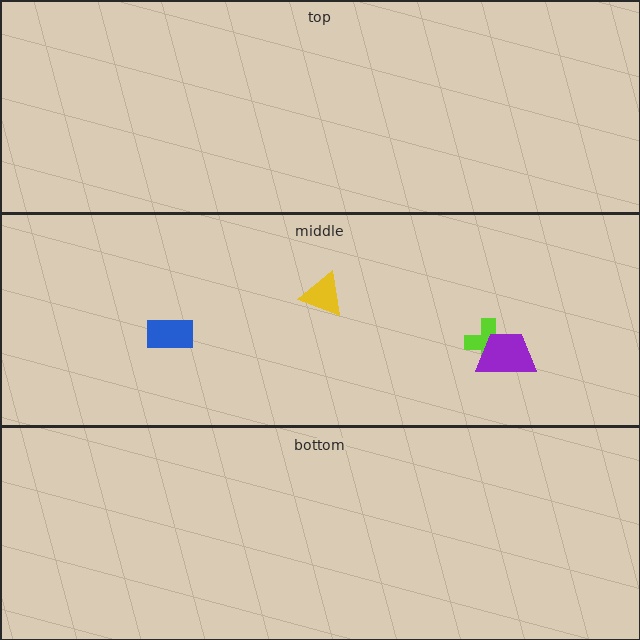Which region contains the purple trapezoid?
The middle region.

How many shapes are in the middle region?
4.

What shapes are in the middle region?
The yellow triangle, the lime cross, the blue rectangle, the purple trapezoid.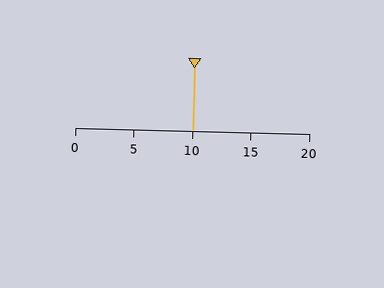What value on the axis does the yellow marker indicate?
The marker indicates approximately 10.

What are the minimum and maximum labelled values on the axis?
The axis runs from 0 to 20.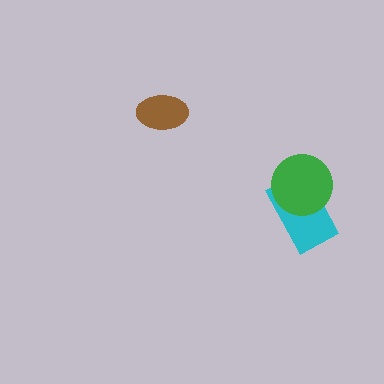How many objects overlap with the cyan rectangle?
1 object overlaps with the cyan rectangle.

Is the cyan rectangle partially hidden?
Yes, it is partially covered by another shape.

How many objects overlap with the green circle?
1 object overlaps with the green circle.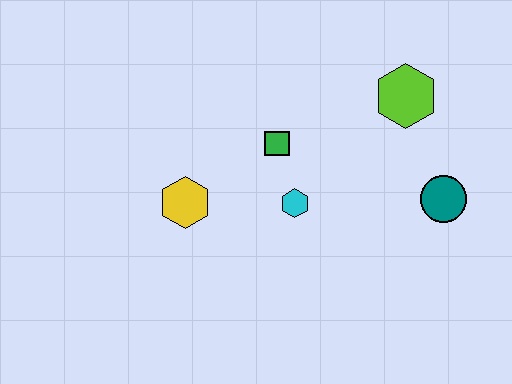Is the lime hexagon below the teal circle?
No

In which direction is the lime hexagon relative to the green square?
The lime hexagon is to the right of the green square.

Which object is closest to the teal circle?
The lime hexagon is closest to the teal circle.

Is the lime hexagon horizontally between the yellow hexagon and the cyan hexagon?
No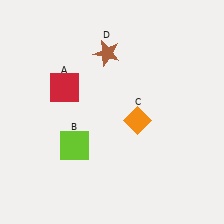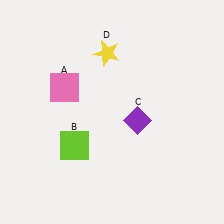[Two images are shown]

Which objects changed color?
A changed from red to pink. C changed from orange to purple. D changed from brown to yellow.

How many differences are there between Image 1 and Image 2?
There are 3 differences between the two images.